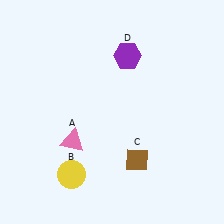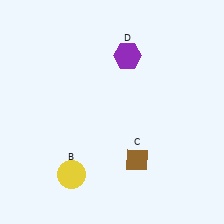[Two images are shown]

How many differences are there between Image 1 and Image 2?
There is 1 difference between the two images.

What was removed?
The pink triangle (A) was removed in Image 2.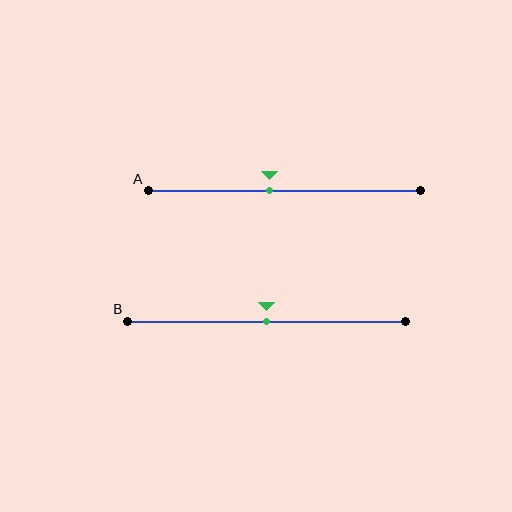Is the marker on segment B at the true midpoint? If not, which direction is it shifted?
Yes, the marker on segment B is at the true midpoint.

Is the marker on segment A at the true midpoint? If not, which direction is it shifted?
No, the marker on segment A is shifted to the left by about 5% of the segment length.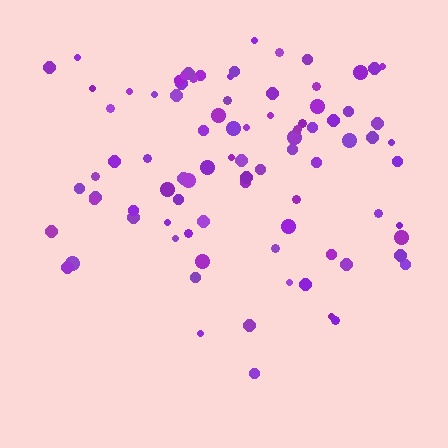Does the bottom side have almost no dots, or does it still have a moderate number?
Still a moderate number, just noticeably fewer than the top.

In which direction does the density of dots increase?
From bottom to top, with the top side densest.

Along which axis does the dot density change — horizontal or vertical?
Vertical.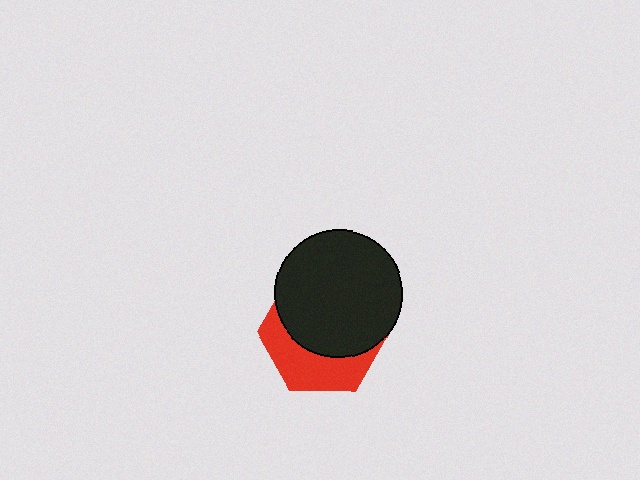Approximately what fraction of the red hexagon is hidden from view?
Roughly 61% of the red hexagon is hidden behind the black circle.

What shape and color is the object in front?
The object in front is a black circle.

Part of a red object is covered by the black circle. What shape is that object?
It is a hexagon.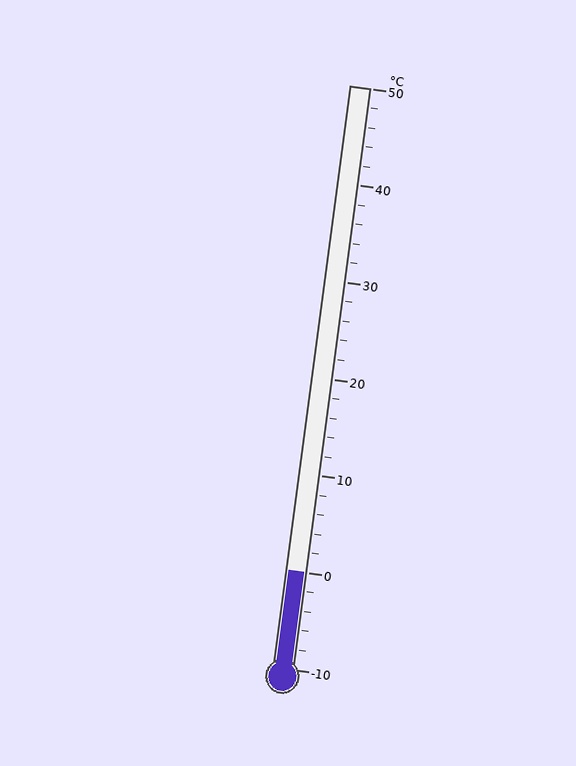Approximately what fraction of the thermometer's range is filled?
The thermometer is filled to approximately 15% of its range.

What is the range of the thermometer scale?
The thermometer scale ranges from -10°C to 50°C.